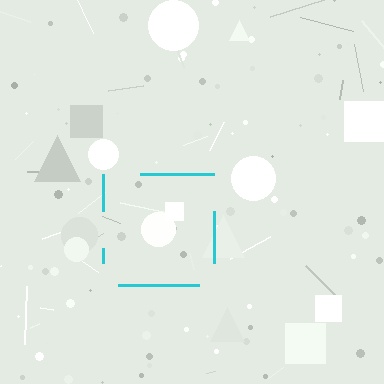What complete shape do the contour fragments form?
The contour fragments form a square.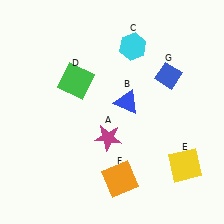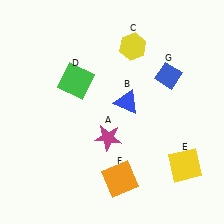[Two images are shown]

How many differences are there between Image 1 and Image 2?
There is 1 difference between the two images.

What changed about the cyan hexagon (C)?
In Image 1, C is cyan. In Image 2, it changed to yellow.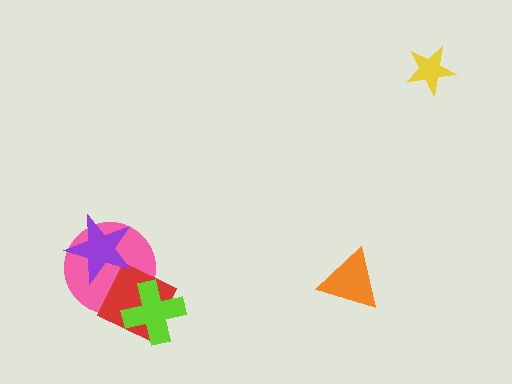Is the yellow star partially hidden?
No, no other shape covers it.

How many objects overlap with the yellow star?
0 objects overlap with the yellow star.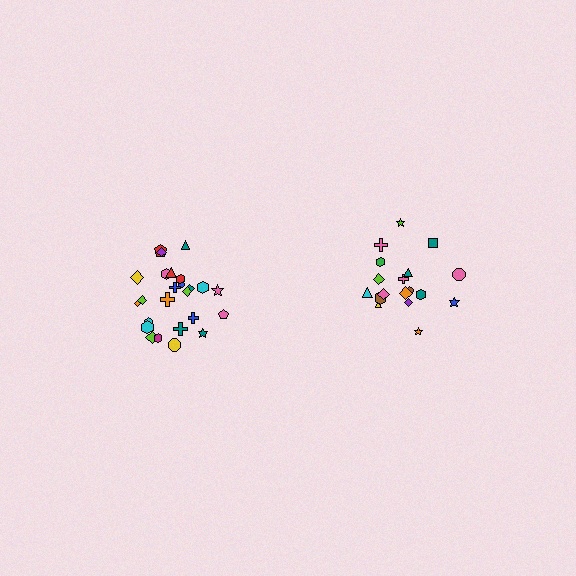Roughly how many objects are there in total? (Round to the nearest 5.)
Roughly 45 objects in total.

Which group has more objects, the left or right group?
The left group.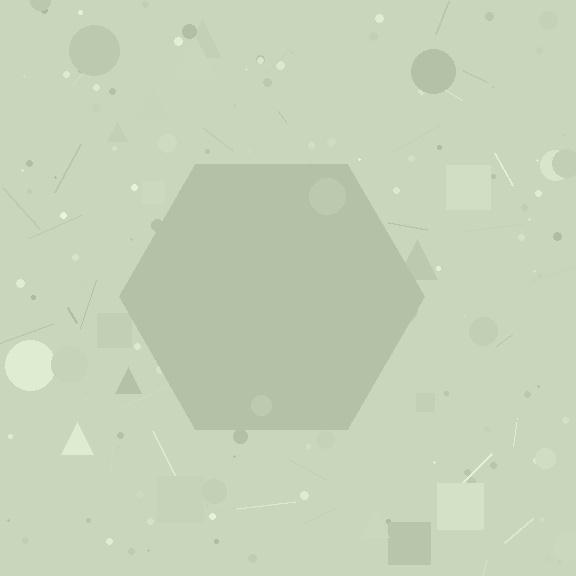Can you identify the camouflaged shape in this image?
The camouflaged shape is a hexagon.